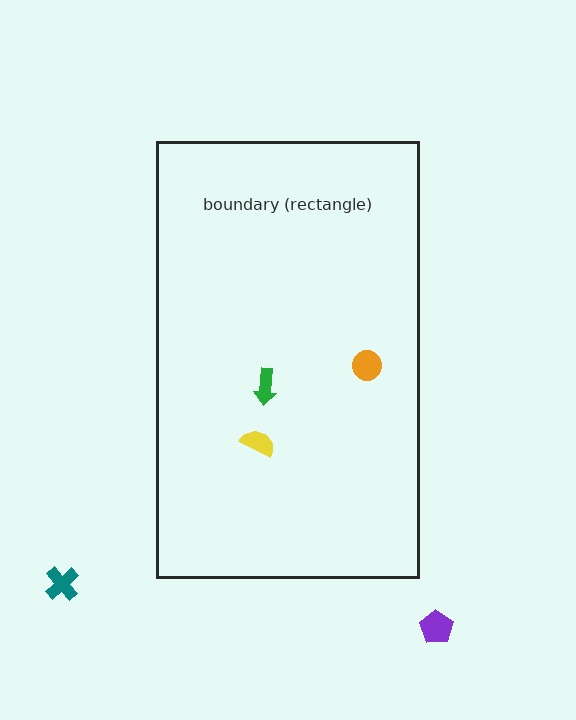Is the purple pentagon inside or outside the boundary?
Outside.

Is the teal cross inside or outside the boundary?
Outside.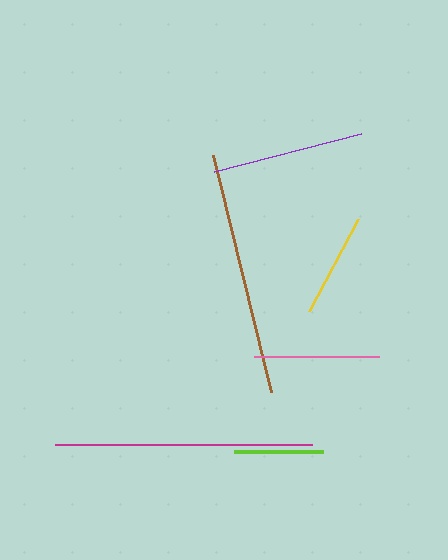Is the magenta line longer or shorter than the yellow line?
The magenta line is longer than the yellow line.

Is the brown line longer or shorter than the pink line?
The brown line is longer than the pink line.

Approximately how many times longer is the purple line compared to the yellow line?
The purple line is approximately 1.5 times the length of the yellow line.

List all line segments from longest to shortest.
From longest to shortest: magenta, brown, purple, pink, yellow, lime.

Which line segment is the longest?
The magenta line is the longest at approximately 258 pixels.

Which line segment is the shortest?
The lime line is the shortest at approximately 89 pixels.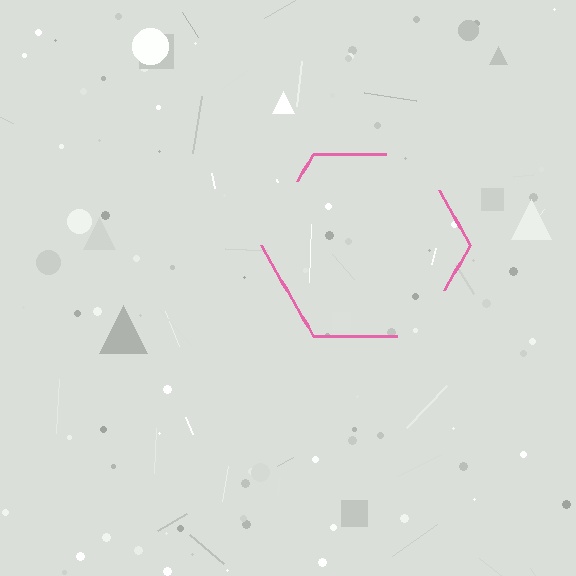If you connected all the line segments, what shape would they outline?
They would outline a hexagon.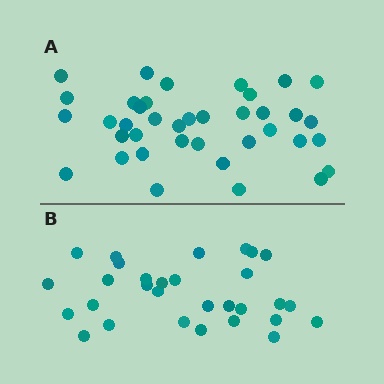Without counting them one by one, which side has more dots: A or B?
Region A (the top region) has more dots.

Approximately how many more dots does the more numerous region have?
Region A has roughly 8 or so more dots than region B.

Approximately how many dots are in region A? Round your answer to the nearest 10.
About 40 dots. (The exact count is 38, which rounds to 40.)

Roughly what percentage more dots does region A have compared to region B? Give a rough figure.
About 25% more.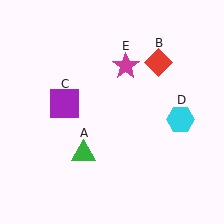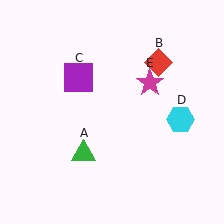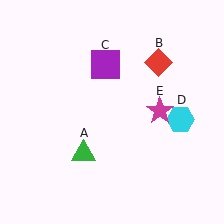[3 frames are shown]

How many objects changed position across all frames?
2 objects changed position: purple square (object C), magenta star (object E).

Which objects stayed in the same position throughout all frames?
Green triangle (object A) and red diamond (object B) and cyan hexagon (object D) remained stationary.